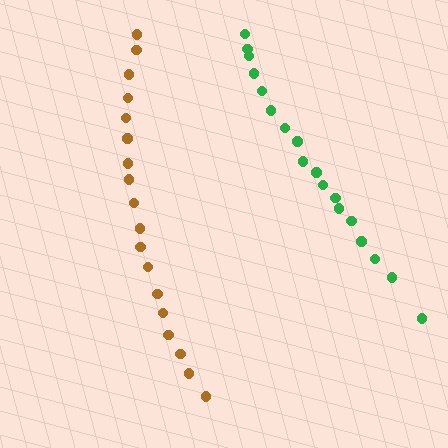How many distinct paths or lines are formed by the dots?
There are 2 distinct paths.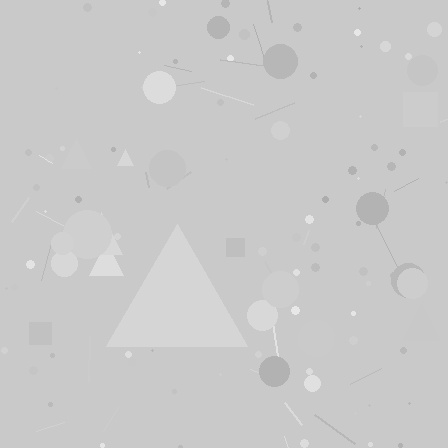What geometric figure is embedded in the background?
A triangle is embedded in the background.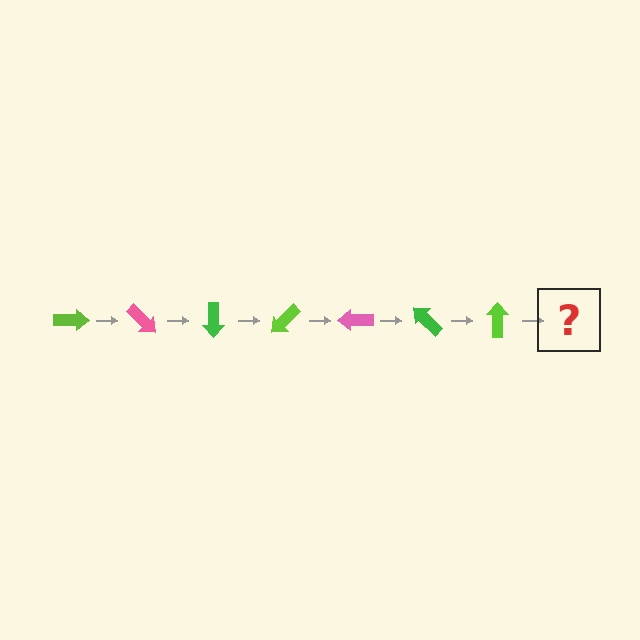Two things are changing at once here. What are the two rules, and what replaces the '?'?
The two rules are that it rotates 45 degrees each step and the color cycles through lime, pink, and green. The '?' should be a pink arrow, rotated 315 degrees from the start.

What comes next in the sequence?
The next element should be a pink arrow, rotated 315 degrees from the start.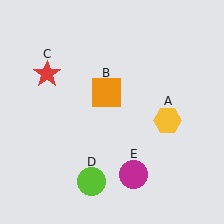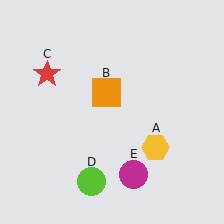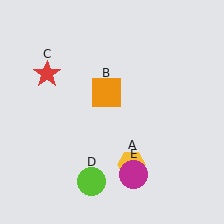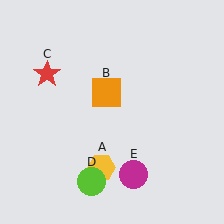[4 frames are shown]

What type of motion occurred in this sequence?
The yellow hexagon (object A) rotated clockwise around the center of the scene.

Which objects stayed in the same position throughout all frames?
Orange square (object B) and red star (object C) and lime circle (object D) and magenta circle (object E) remained stationary.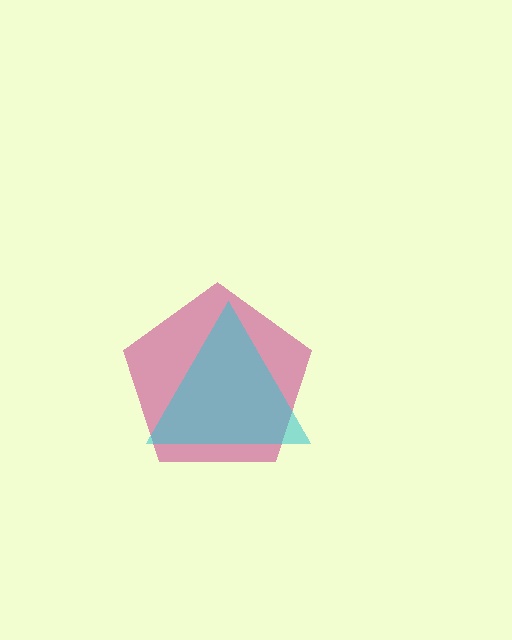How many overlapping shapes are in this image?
There are 2 overlapping shapes in the image.